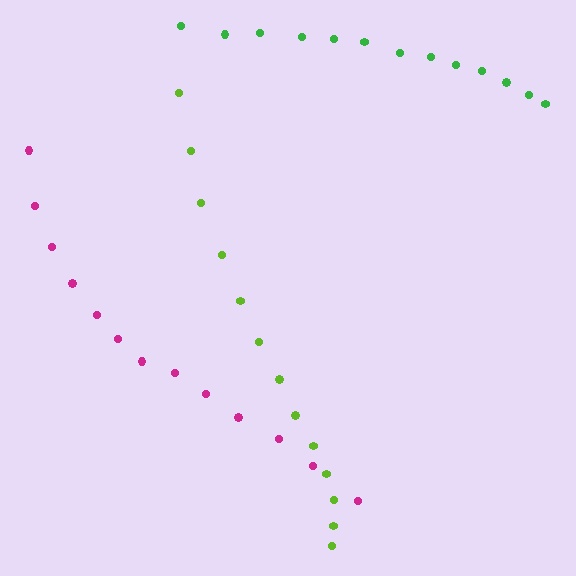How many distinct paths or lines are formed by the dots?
There are 3 distinct paths.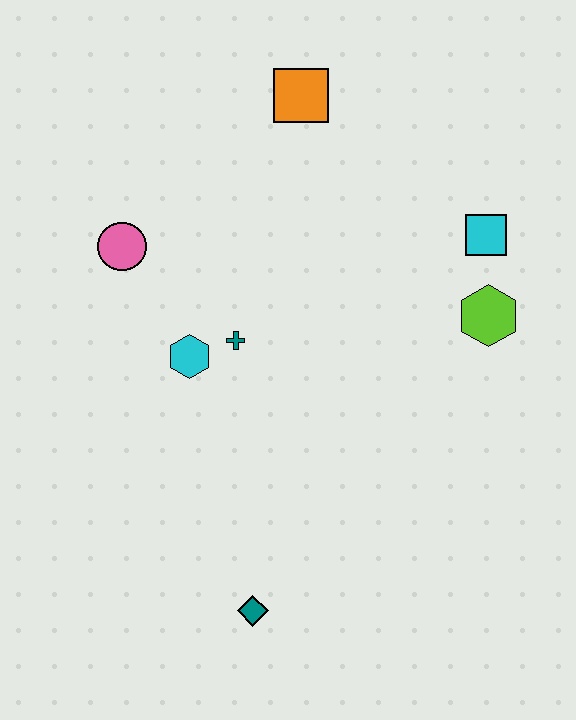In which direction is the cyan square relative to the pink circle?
The cyan square is to the right of the pink circle.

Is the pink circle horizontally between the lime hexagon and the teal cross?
No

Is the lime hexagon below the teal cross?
No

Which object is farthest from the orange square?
The teal diamond is farthest from the orange square.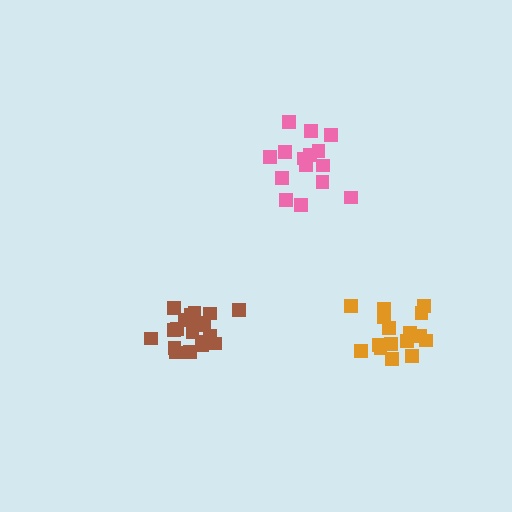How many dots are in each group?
Group 1: 19 dots, Group 2: 16 dots, Group 3: 15 dots (50 total).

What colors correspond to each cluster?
The clusters are colored: brown, orange, pink.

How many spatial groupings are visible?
There are 3 spatial groupings.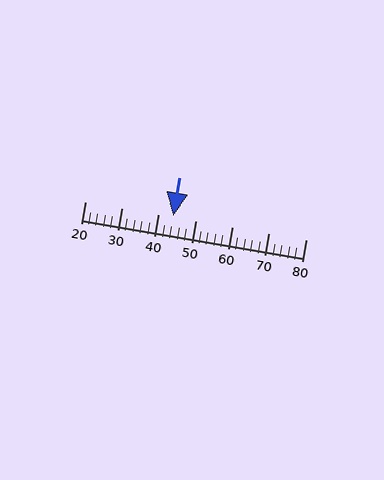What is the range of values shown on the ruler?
The ruler shows values from 20 to 80.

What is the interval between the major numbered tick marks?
The major tick marks are spaced 10 units apart.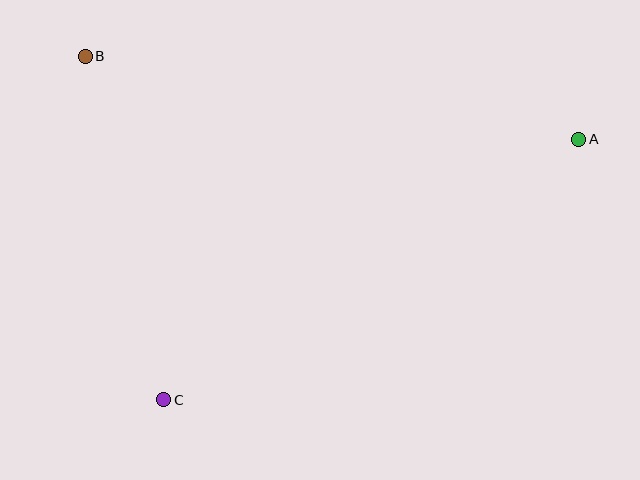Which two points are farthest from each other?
Points A and B are farthest from each other.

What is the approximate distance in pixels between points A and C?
The distance between A and C is approximately 490 pixels.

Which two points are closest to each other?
Points B and C are closest to each other.